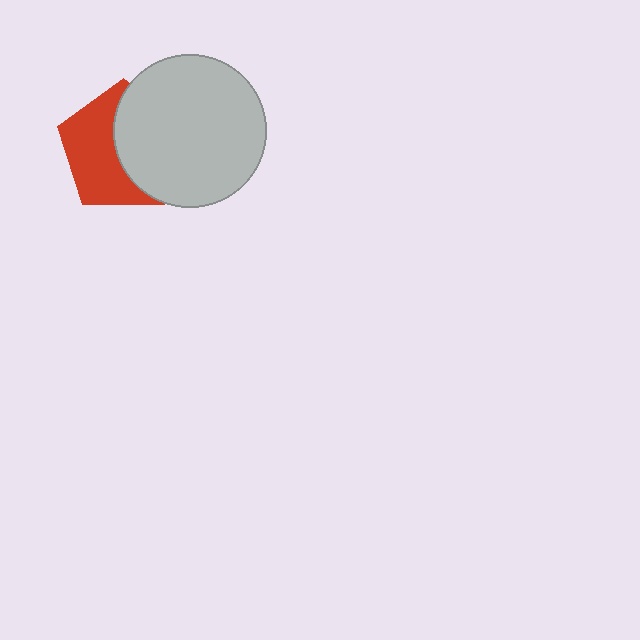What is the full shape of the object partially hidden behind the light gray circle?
The partially hidden object is a red pentagon.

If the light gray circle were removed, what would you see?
You would see the complete red pentagon.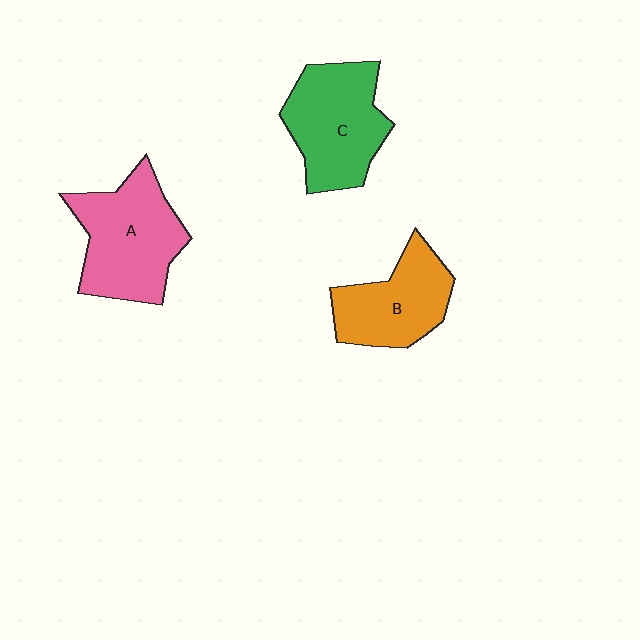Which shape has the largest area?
Shape A (pink).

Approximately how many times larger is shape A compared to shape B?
Approximately 1.3 times.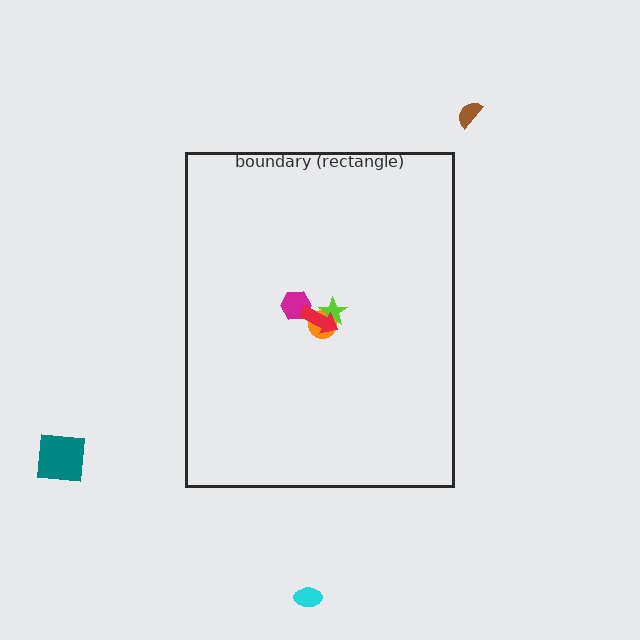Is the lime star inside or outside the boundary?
Inside.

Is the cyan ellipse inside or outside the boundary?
Outside.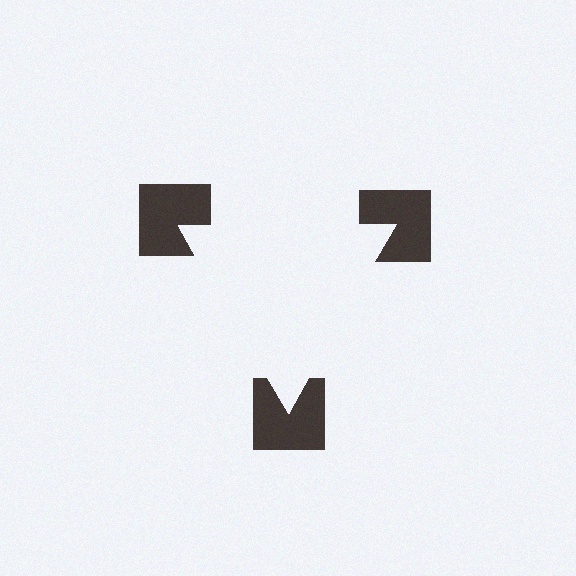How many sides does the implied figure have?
3 sides.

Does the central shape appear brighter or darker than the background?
It typically appears slightly brighter than the background, even though no actual brightness change is drawn.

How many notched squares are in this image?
There are 3 — one at each vertex of the illusory triangle.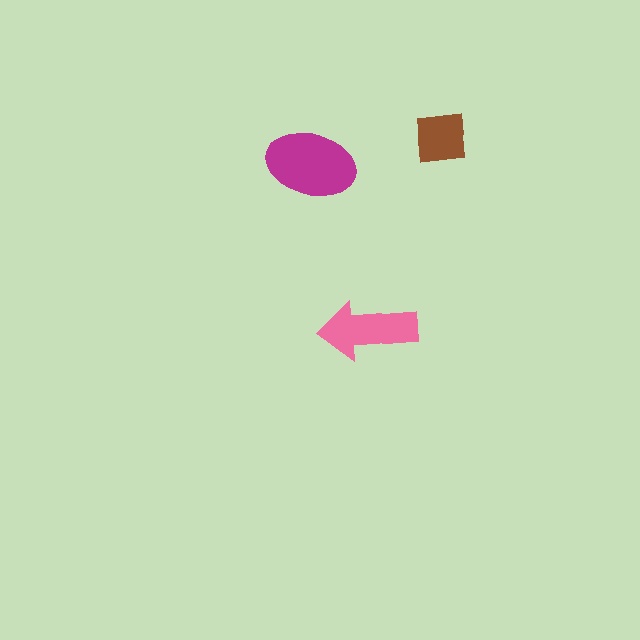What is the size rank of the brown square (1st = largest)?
3rd.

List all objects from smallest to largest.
The brown square, the pink arrow, the magenta ellipse.